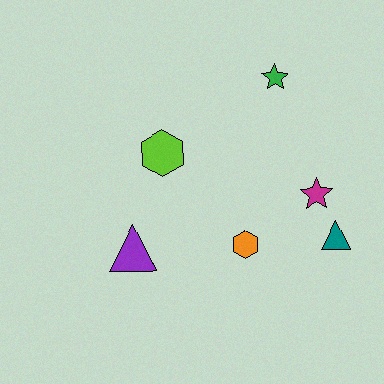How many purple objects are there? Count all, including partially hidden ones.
There is 1 purple object.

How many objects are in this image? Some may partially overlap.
There are 6 objects.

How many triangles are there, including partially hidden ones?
There are 2 triangles.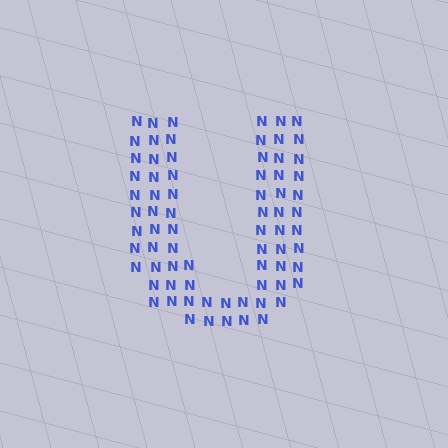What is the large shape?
The large shape is the letter U.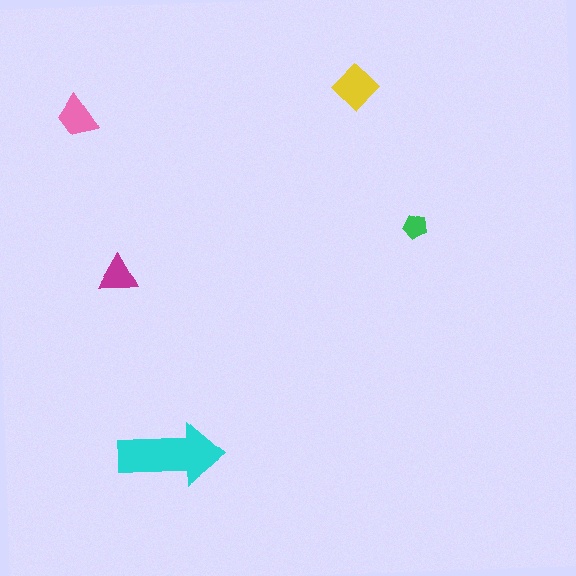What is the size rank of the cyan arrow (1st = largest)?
1st.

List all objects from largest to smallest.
The cyan arrow, the yellow diamond, the pink trapezoid, the magenta triangle, the green pentagon.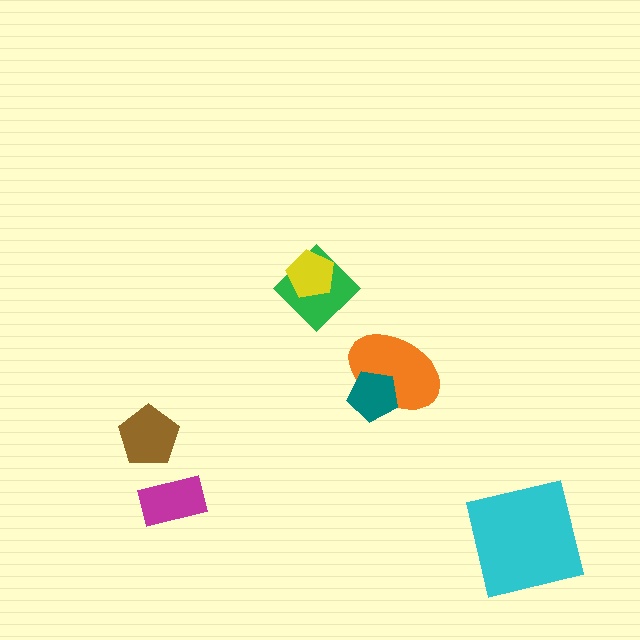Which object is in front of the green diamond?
The yellow pentagon is in front of the green diamond.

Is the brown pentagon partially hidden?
No, no other shape covers it.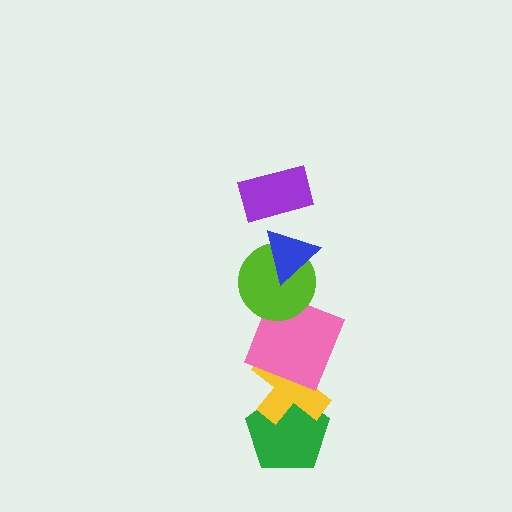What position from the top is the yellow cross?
The yellow cross is 5th from the top.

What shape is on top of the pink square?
The lime circle is on top of the pink square.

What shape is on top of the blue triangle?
The purple rectangle is on top of the blue triangle.